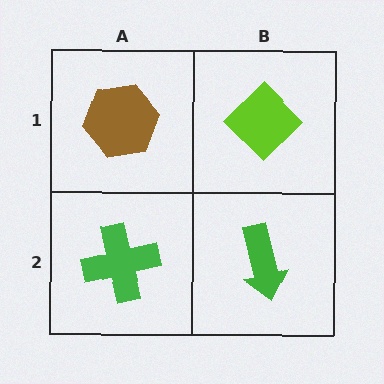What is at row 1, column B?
A lime diamond.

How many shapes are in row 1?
2 shapes.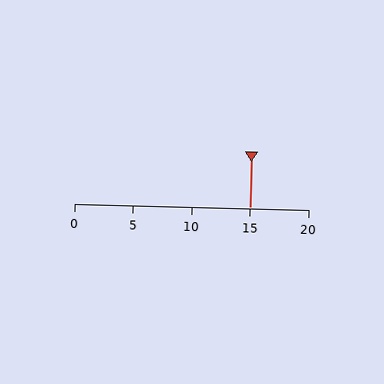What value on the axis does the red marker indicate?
The marker indicates approximately 15.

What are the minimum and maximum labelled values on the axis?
The axis runs from 0 to 20.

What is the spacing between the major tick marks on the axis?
The major ticks are spaced 5 apart.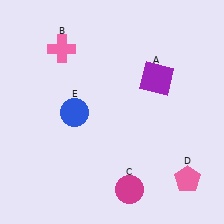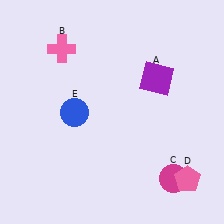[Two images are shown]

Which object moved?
The magenta circle (C) moved right.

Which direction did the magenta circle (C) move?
The magenta circle (C) moved right.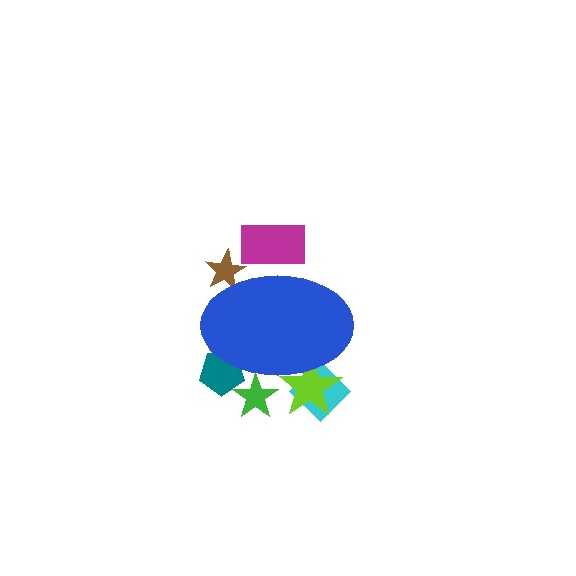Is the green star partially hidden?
Yes, the green star is partially hidden behind the blue ellipse.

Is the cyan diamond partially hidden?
Yes, the cyan diamond is partially hidden behind the blue ellipse.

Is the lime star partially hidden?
Yes, the lime star is partially hidden behind the blue ellipse.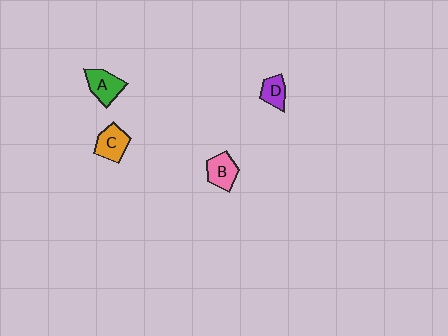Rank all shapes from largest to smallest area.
From largest to smallest: A (green), C (orange), B (pink), D (purple).